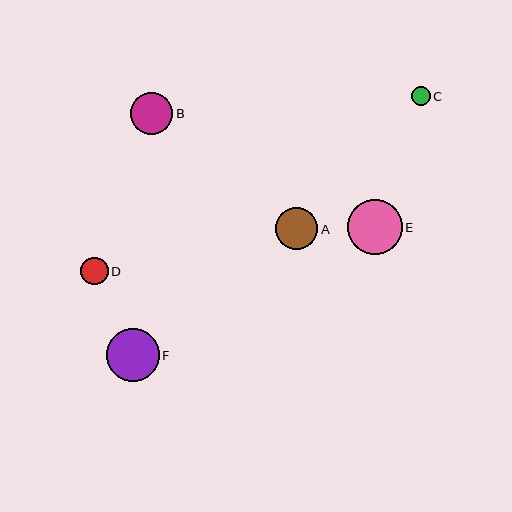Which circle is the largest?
Circle E is the largest with a size of approximately 55 pixels.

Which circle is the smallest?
Circle C is the smallest with a size of approximately 19 pixels.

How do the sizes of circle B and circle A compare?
Circle B and circle A are approximately the same size.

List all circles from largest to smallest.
From largest to smallest: E, F, B, A, D, C.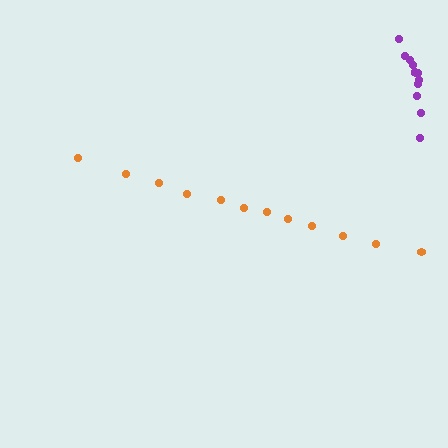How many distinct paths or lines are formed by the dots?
There are 2 distinct paths.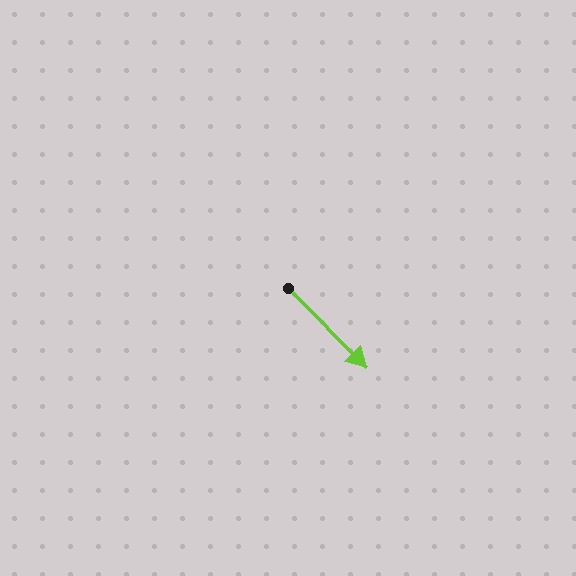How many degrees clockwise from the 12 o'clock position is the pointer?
Approximately 135 degrees.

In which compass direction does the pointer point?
Southeast.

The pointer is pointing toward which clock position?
Roughly 5 o'clock.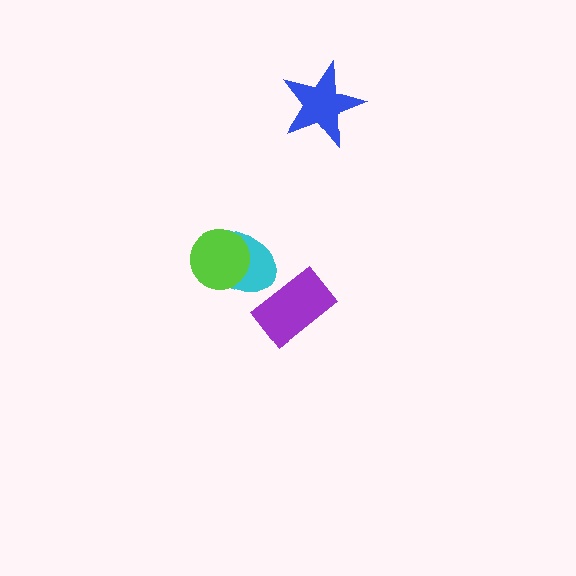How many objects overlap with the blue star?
0 objects overlap with the blue star.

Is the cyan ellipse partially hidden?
Yes, it is partially covered by another shape.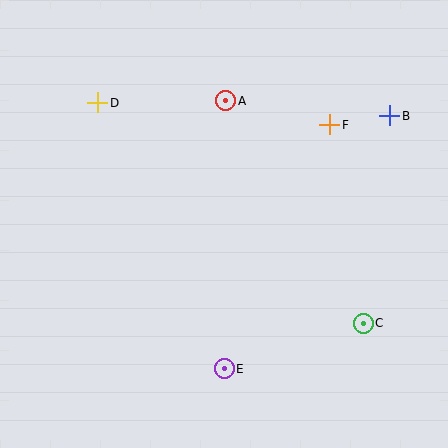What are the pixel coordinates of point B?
Point B is at (390, 116).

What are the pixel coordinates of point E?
Point E is at (224, 369).